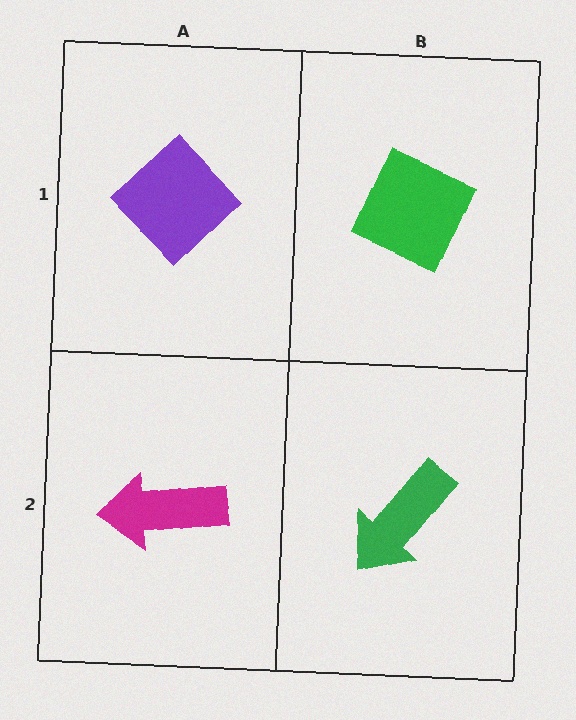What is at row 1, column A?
A purple diamond.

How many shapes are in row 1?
2 shapes.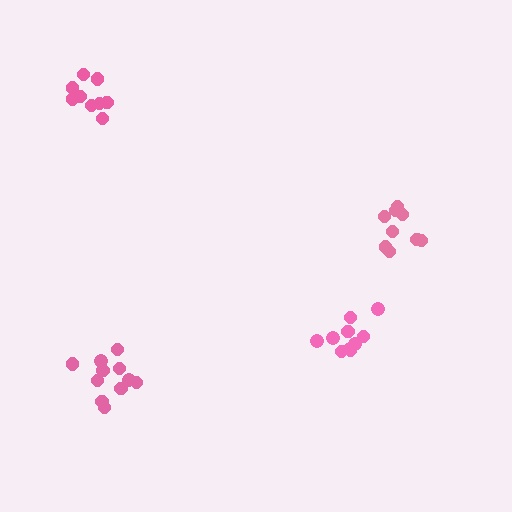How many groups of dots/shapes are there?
There are 4 groups.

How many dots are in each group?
Group 1: 9 dots, Group 2: 12 dots, Group 3: 10 dots, Group 4: 9 dots (40 total).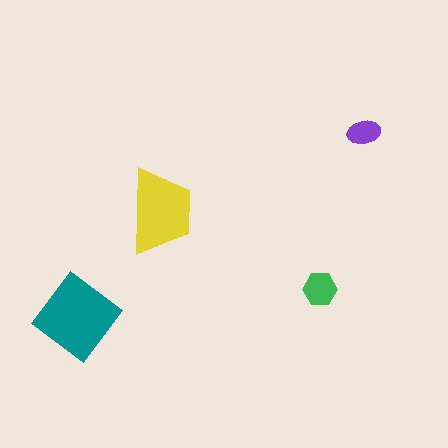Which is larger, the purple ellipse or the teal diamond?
The teal diamond.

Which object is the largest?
The teal diamond.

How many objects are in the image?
There are 4 objects in the image.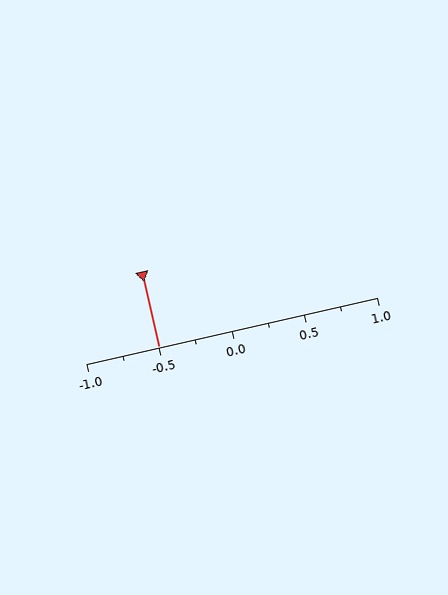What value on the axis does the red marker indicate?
The marker indicates approximately -0.5.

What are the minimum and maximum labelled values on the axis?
The axis runs from -1.0 to 1.0.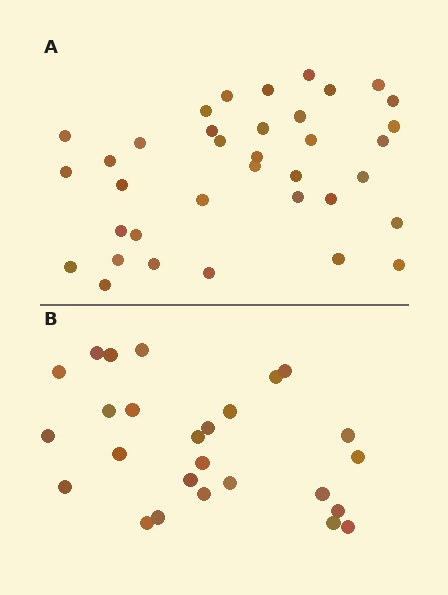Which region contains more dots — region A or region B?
Region A (the top region) has more dots.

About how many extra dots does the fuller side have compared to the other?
Region A has roughly 10 or so more dots than region B.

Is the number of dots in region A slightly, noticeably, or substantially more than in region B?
Region A has noticeably more, but not dramatically so. The ratio is roughly 1.4 to 1.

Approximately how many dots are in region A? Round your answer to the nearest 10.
About 40 dots. (The exact count is 36, which rounds to 40.)